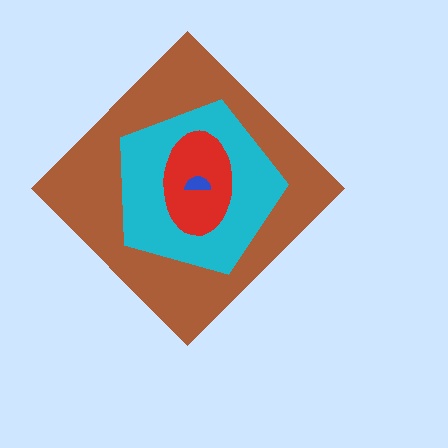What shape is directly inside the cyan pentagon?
The red ellipse.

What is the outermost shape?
The brown diamond.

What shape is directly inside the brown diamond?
The cyan pentagon.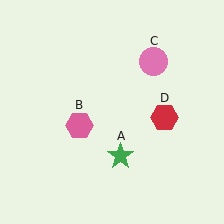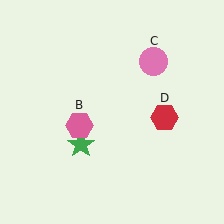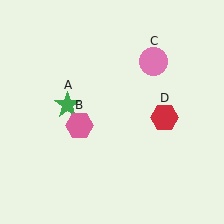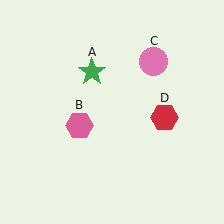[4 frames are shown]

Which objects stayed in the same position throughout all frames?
Pink hexagon (object B) and pink circle (object C) and red hexagon (object D) remained stationary.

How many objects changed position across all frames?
1 object changed position: green star (object A).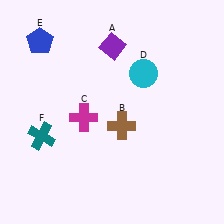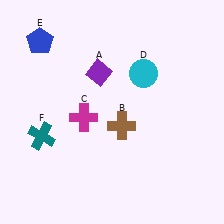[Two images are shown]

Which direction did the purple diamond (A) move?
The purple diamond (A) moved down.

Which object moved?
The purple diamond (A) moved down.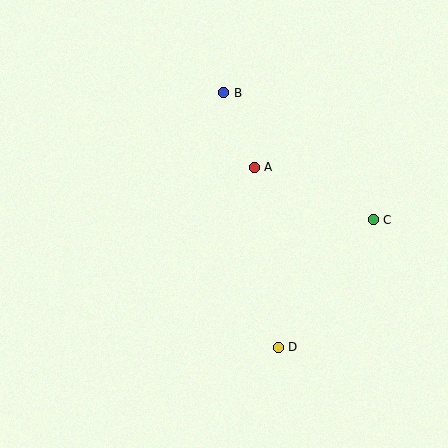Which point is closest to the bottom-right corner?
Point D is closest to the bottom-right corner.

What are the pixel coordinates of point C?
Point C is at (373, 220).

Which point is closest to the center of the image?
Point A at (254, 167) is closest to the center.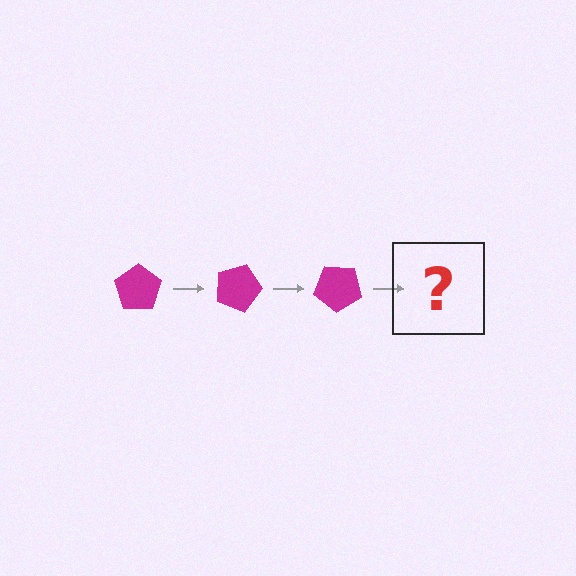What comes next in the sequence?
The next element should be a magenta pentagon rotated 60 degrees.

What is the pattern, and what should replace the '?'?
The pattern is that the pentagon rotates 20 degrees each step. The '?' should be a magenta pentagon rotated 60 degrees.